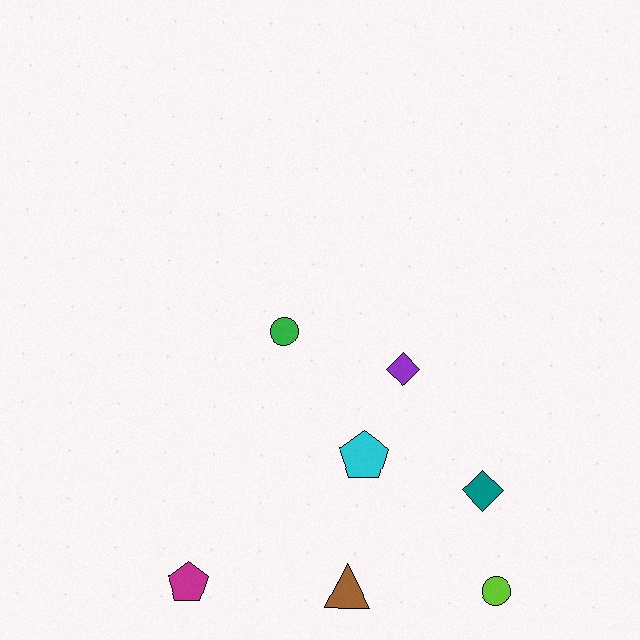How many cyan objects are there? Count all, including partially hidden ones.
There is 1 cyan object.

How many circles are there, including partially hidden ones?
There are 2 circles.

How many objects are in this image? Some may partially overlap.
There are 7 objects.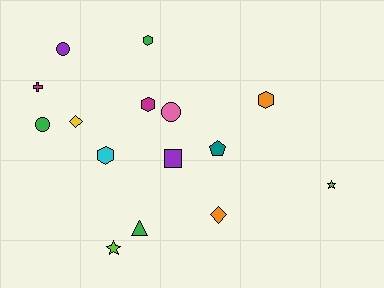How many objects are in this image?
There are 15 objects.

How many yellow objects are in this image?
There is 1 yellow object.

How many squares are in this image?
There is 1 square.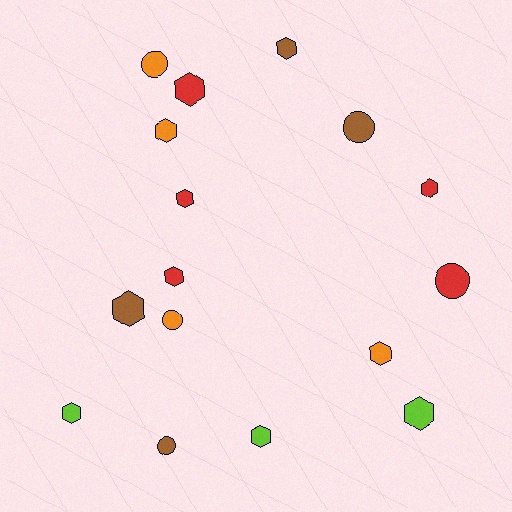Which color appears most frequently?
Red, with 5 objects.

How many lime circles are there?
There are no lime circles.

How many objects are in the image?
There are 16 objects.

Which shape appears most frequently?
Hexagon, with 11 objects.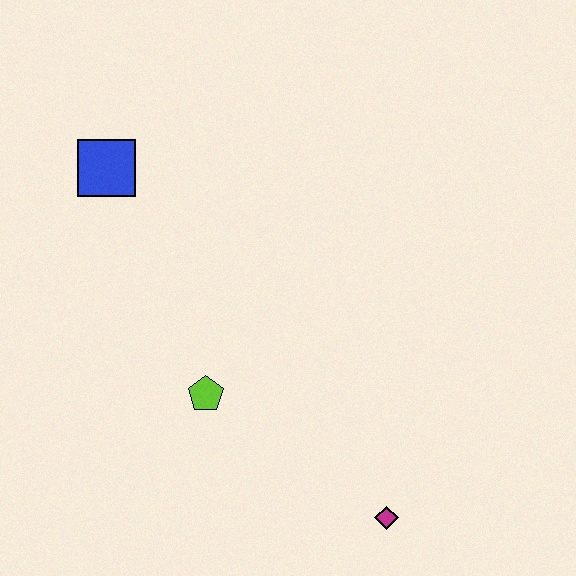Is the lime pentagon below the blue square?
Yes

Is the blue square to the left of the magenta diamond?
Yes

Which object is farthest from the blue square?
The magenta diamond is farthest from the blue square.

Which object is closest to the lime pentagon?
The magenta diamond is closest to the lime pentagon.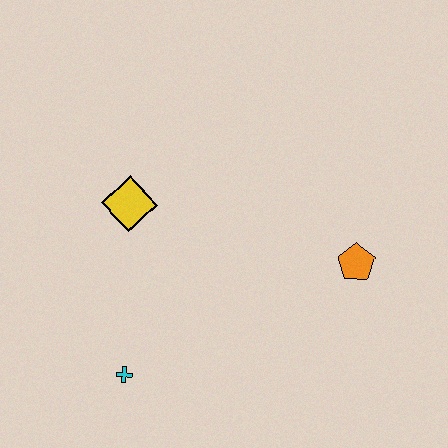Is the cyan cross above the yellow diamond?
No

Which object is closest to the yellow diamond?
The cyan cross is closest to the yellow diamond.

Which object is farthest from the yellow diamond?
The orange pentagon is farthest from the yellow diamond.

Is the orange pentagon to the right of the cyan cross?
Yes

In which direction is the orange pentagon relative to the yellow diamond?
The orange pentagon is to the right of the yellow diamond.